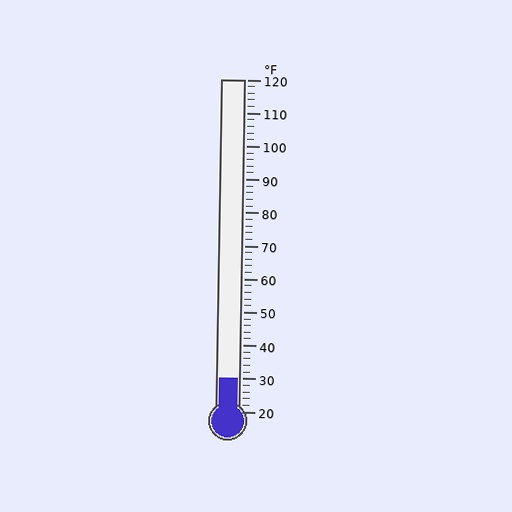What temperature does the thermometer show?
The thermometer shows approximately 30°F.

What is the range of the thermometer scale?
The thermometer scale ranges from 20°F to 120°F.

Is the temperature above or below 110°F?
The temperature is below 110°F.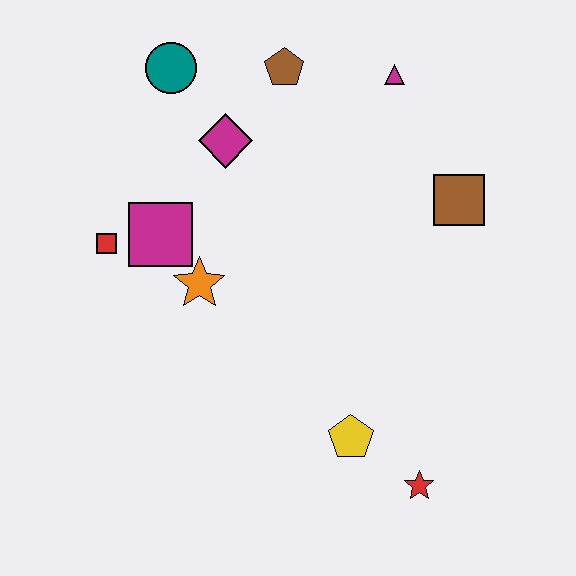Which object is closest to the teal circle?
The magenta diamond is closest to the teal circle.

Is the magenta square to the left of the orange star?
Yes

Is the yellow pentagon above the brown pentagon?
No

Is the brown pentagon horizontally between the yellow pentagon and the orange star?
Yes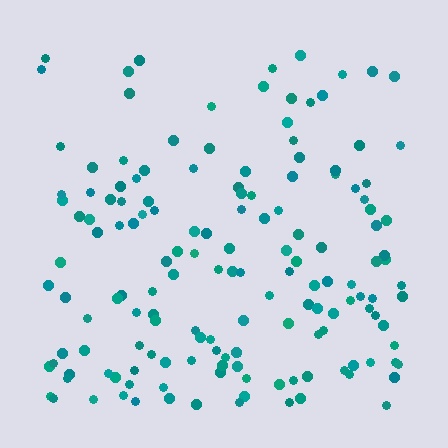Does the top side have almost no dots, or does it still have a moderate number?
Still a moderate number, just noticeably fewer than the bottom.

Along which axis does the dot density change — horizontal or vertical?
Vertical.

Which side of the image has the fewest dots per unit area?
The top.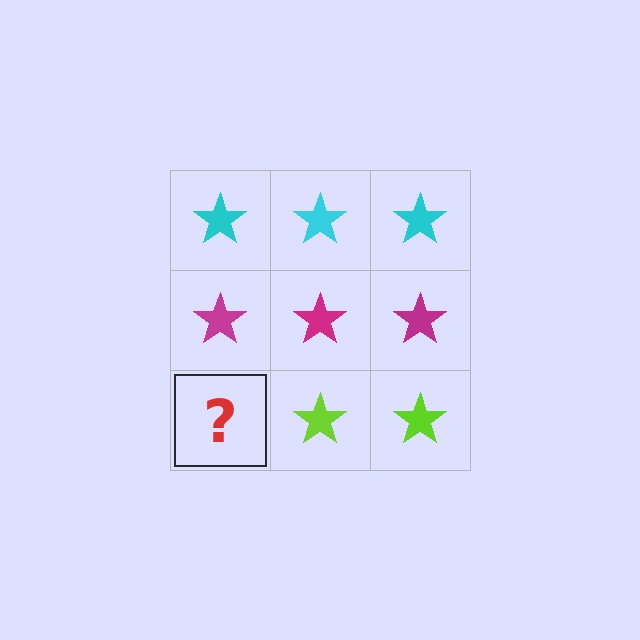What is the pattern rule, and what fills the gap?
The rule is that each row has a consistent color. The gap should be filled with a lime star.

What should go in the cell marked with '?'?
The missing cell should contain a lime star.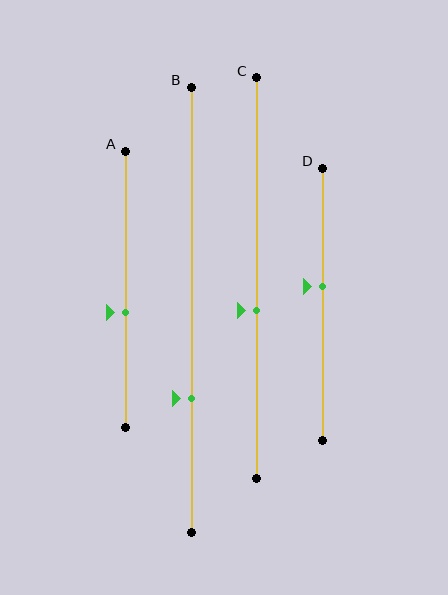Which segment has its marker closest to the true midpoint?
Segment D has its marker closest to the true midpoint.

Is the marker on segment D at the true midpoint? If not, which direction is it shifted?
No, the marker on segment D is shifted upward by about 7% of the segment length.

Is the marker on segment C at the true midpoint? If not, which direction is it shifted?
No, the marker on segment C is shifted downward by about 8% of the segment length.